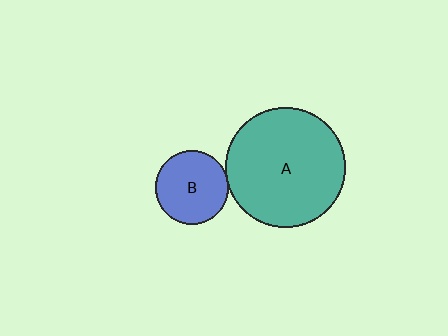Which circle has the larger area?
Circle A (teal).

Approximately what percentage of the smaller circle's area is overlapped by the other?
Approximately 5%.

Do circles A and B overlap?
Yes.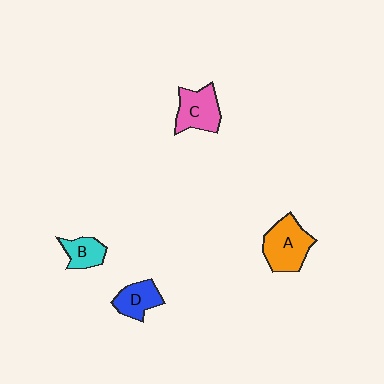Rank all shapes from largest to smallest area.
From largest to smallest: A (orange), C (pink), D (blue), B (cyan).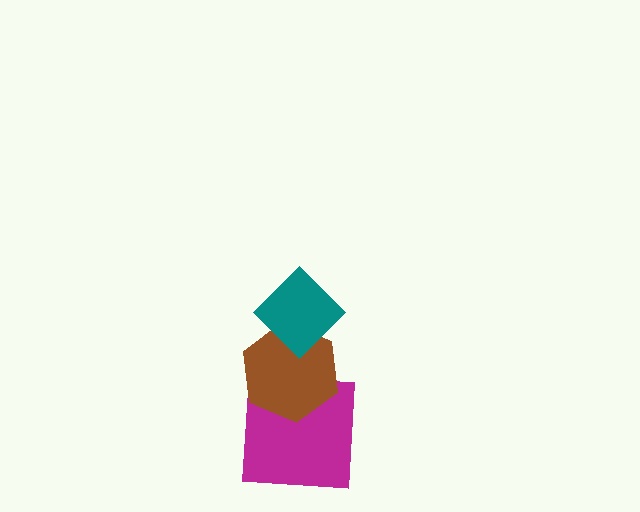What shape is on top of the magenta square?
The brown hexagon is on top of the magenta square.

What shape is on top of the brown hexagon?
The teal diamond is on top of the brown hexagon.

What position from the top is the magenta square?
The magenta square is 3rd from the top.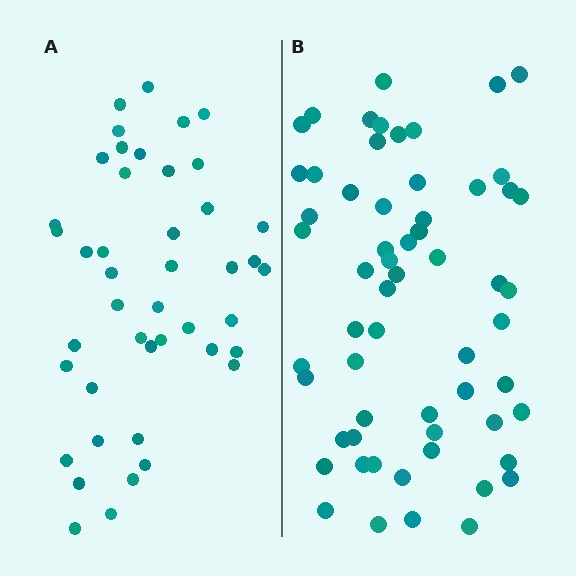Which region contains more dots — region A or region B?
Region B (the right region) has more dots.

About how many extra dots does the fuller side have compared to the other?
Region B has approximately 15 more dots than region A.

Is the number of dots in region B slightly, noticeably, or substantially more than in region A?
Region B has noticeably more, but not dramatically so. The ratio is roughly 1.4 to 1.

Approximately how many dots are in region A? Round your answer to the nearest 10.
About 40 dots. (The exact count is 44, which rounds to 40.)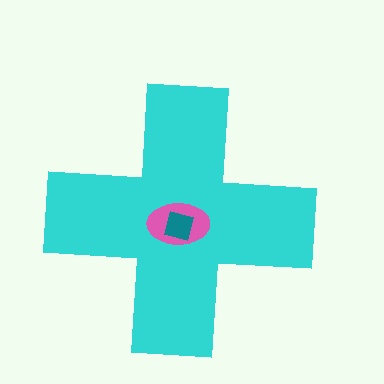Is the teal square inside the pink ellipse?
Yes.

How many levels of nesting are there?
3.